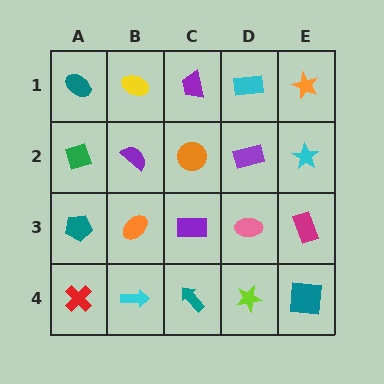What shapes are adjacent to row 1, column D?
A purple rectangle (row 2, column D), a purple trapezoid (row 1, column C), an orange star (row 1, column E).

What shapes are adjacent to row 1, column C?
An orange circle (row 2, column C), a yellow ellipse (row 1, column B), a cyan rectangle (row 1, column D).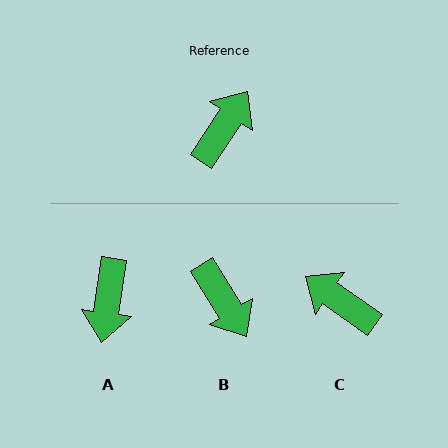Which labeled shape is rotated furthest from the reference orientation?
A, about 155 degrees away.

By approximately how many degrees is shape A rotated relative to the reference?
Approximately 155 degrees clockwise.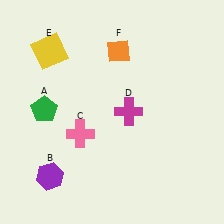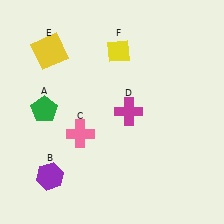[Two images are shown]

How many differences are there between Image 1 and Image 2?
There is 1 difference between the two images.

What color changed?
The diamond (F) changed from orange in Image 1 to yellow in Image 2.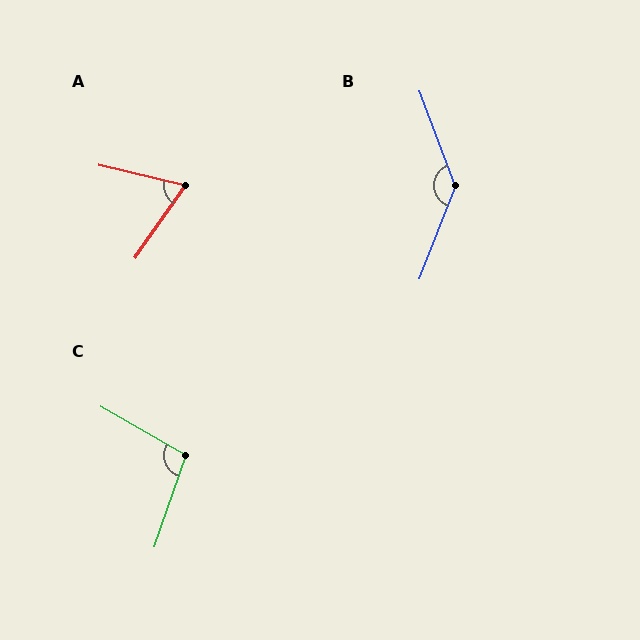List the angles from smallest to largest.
A (68°), C (101°), B (138°).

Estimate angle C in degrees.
Approximately 101 degrees.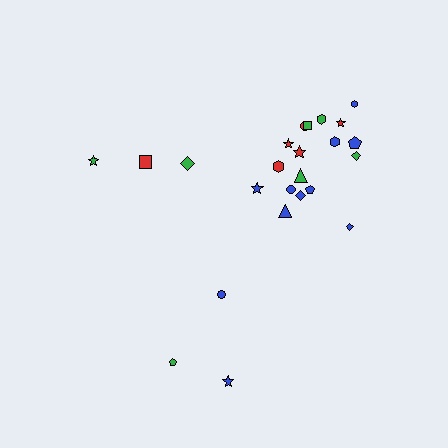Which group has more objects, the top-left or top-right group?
The top-right group.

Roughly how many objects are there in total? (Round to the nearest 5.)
Roughly 25 objects in total.